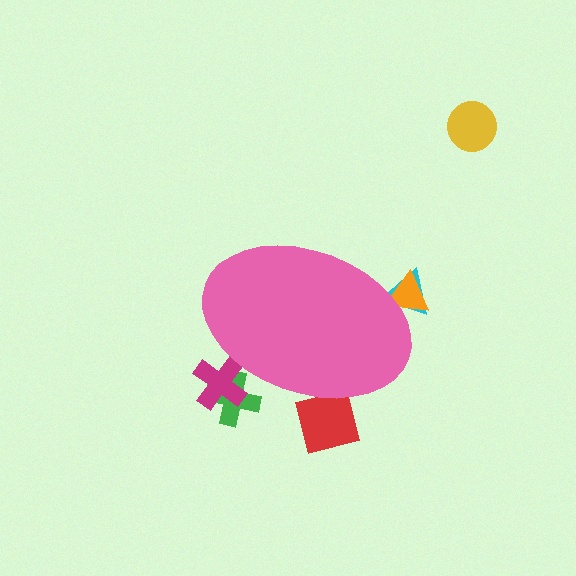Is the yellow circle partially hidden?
No, the yellow circle is fully visible.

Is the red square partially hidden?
Yes, the red square is partially hidden behind the pink ellipse.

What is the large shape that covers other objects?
A pink ellipse.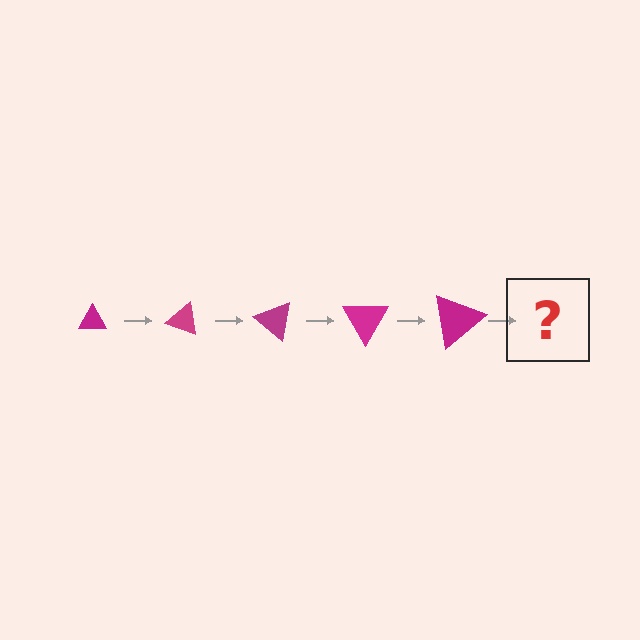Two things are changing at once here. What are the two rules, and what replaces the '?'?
The two rules are that the triangle grows larger each step and it rotates 20 degrees each step. The '?' should be a triangle, larger than the previous one and rotated 100 degrees from the start.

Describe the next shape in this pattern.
It should be a triangle, larger than the previous one and rotated 100 degrees from the start.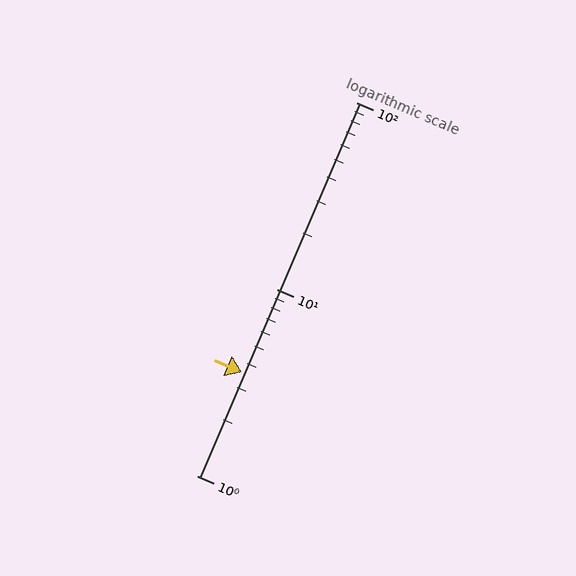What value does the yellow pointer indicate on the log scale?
The pointer indicates approximately 3.6.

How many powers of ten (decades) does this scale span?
The scale spans 2 decades, from 1 to 100.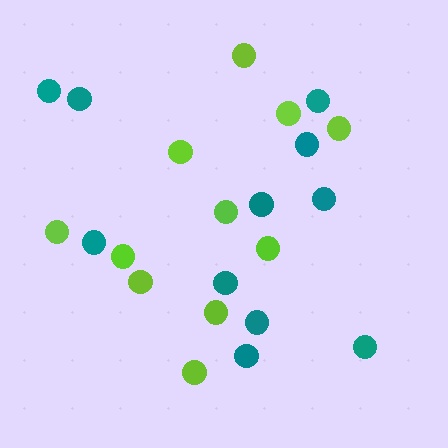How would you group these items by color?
There are 2 groups: one group of teal circles (11) and one group of lime circles (11).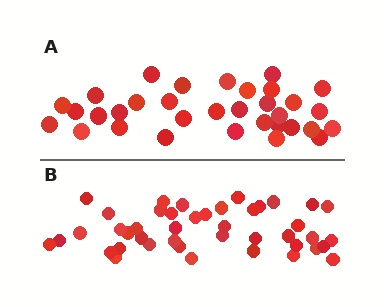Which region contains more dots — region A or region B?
Region B (the bottom region) has more dots.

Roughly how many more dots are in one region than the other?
Region B has roughly 10 or so more dots than region A.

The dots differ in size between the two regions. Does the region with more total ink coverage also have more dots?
No. Region A has more total ink coverage because its dots are larger, but region B actually contains more individual dots. Total area can be misleading — the number of items is what matters here.